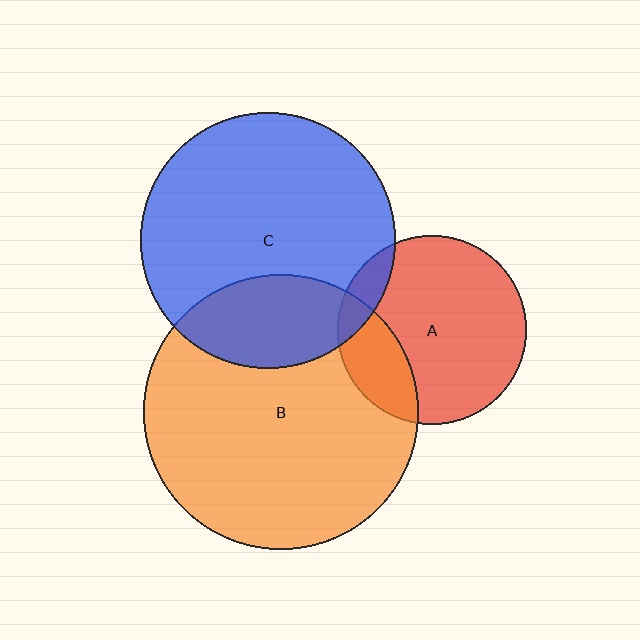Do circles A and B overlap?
Yes.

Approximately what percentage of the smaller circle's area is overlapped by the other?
Approximately 25%.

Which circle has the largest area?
Circle B (orange).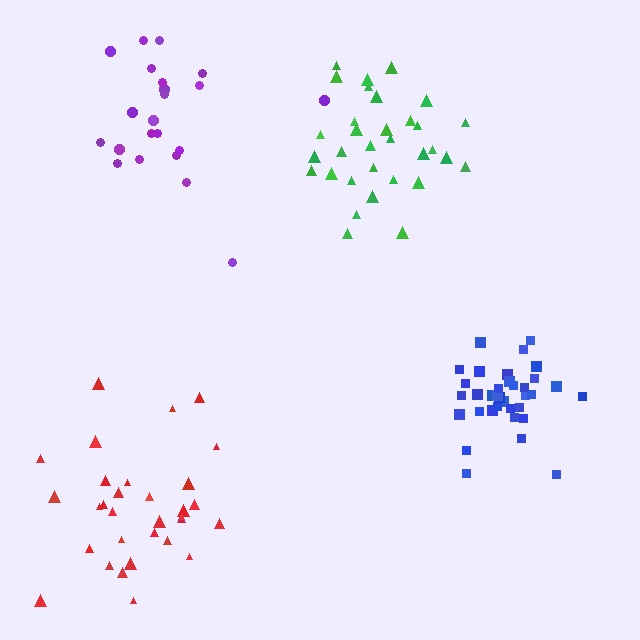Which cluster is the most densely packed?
Blue.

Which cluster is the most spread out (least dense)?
Purple.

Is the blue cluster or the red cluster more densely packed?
Blue.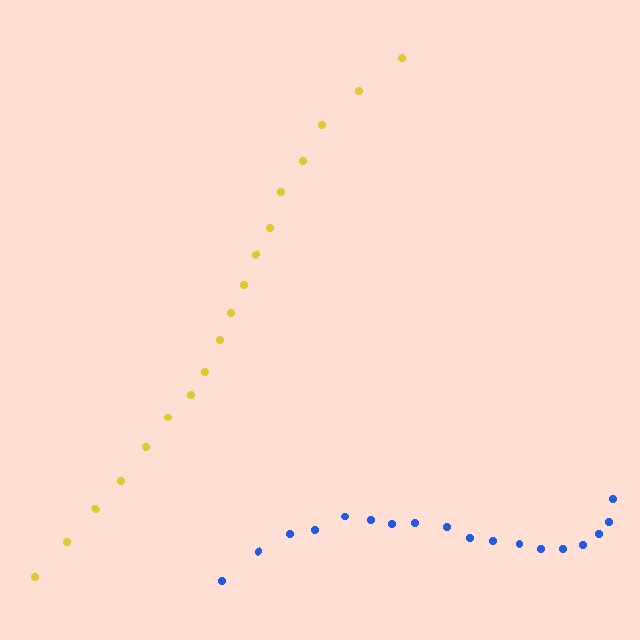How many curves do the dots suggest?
There are 2 distinct paths.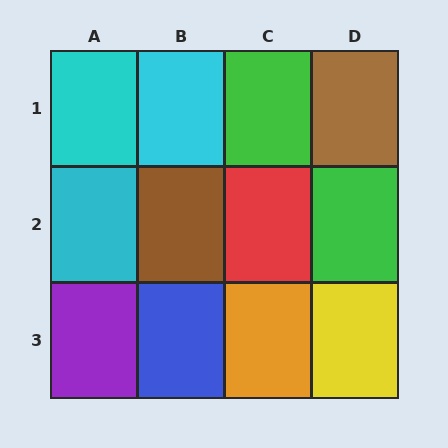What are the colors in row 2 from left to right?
Cyan, brown, red, green.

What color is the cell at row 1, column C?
Green.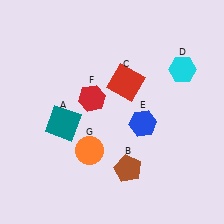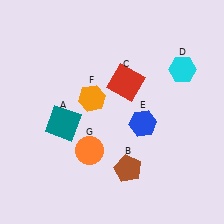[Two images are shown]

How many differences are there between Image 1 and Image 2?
There is 1 difference between the two images.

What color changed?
The hexagon (F) changed from red in Image 1 to orange in Image 2.